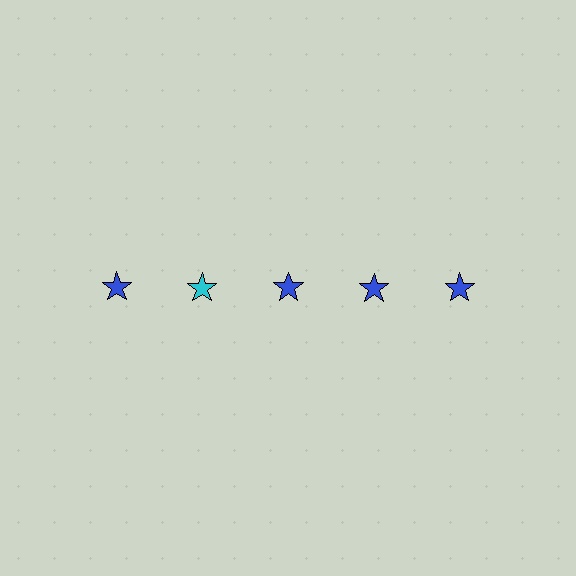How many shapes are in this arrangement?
There are 5 shapes arranged in a grid pattern.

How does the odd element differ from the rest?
It has a different color: cyan instead of blue.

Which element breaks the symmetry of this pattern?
The cyan star in the top row, second from left column breaks the symmetry. All other shapes are blue stars.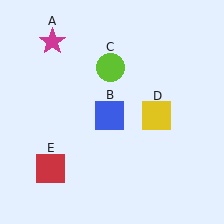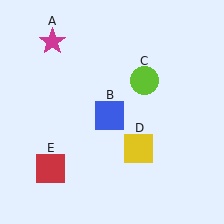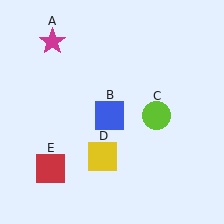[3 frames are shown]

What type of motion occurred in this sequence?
The lime circle (object C), yellow square (object D) rotated clockwise around the center of the scene.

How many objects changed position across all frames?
2 objects changed position: lime circle (object C), yellow square (object D).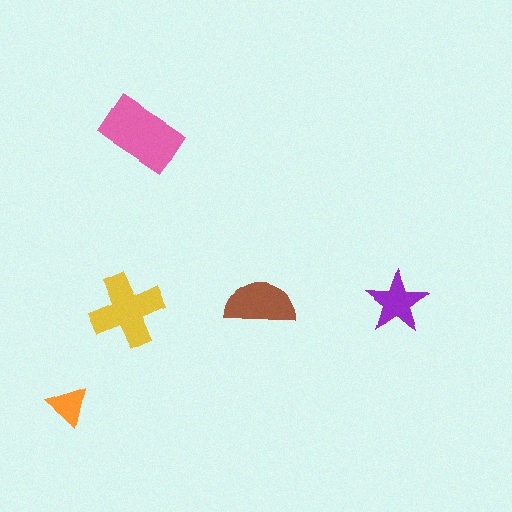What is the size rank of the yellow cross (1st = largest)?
2nd.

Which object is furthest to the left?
The orange triangle is leftmost.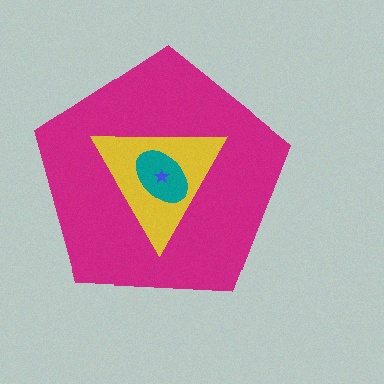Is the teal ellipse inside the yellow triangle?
Yes.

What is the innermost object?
The blue star.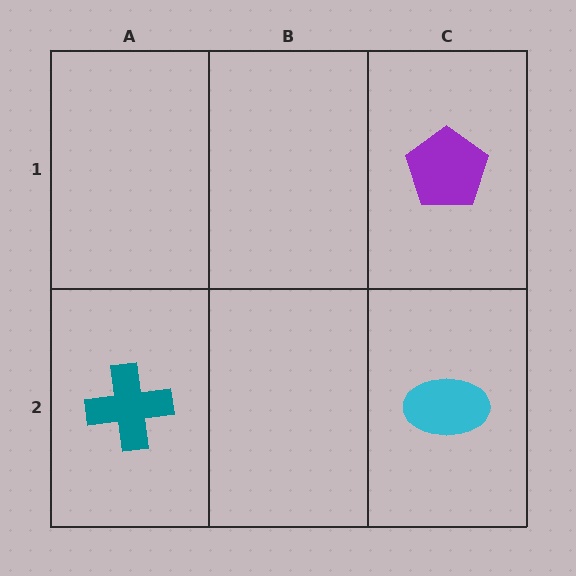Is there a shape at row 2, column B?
No, that cell is empty.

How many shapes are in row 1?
1 shape.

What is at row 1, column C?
A purple pentagon.